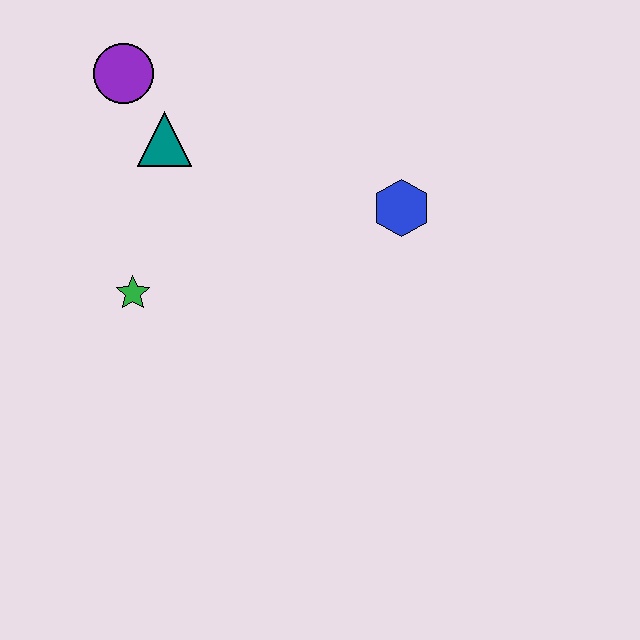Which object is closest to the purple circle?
The teal triangle is closest to the purple circle.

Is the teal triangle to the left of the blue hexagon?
Yes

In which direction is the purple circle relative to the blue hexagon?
The purple circle is to the left of the blue hexagon.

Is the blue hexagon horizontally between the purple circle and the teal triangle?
No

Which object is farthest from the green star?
The blue hexagon is farthest from the green star.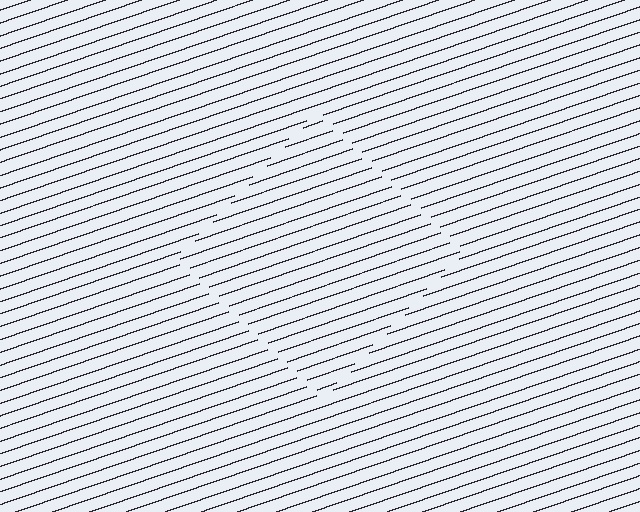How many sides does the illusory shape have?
4 sides — the line-ends trace a square.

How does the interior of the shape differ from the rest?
The interior of the shape contains the same grating, shifted by half a period — the contour is defined by the phase discontinuity where line-ends from the inner and outer gratings abut.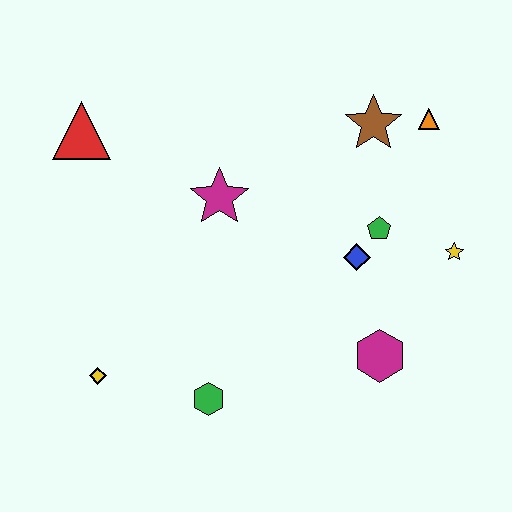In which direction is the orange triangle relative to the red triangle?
The orange triangle is to the right of the red triangle.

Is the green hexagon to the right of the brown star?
No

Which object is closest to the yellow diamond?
The green hexagon is closest to the yellow diamond.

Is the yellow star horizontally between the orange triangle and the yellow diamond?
No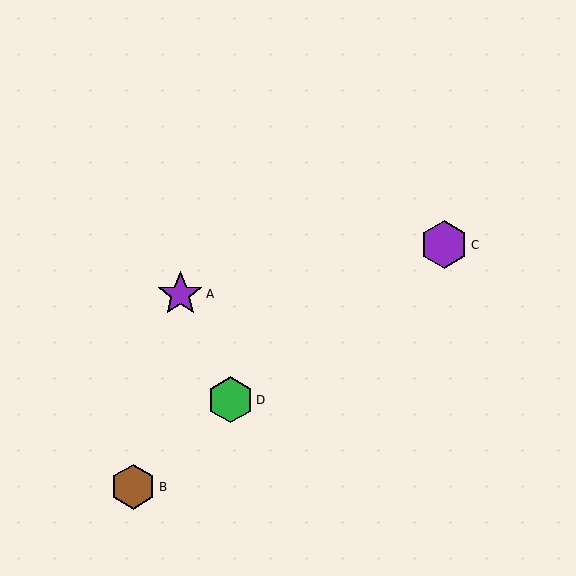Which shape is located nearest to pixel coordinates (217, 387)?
The green hexagon (labeled D) at (230, 400) is nearest to that location.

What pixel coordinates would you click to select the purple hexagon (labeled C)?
Click at (444, 245) to select the purple hexagon C.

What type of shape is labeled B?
Shape B is a brown hexagon.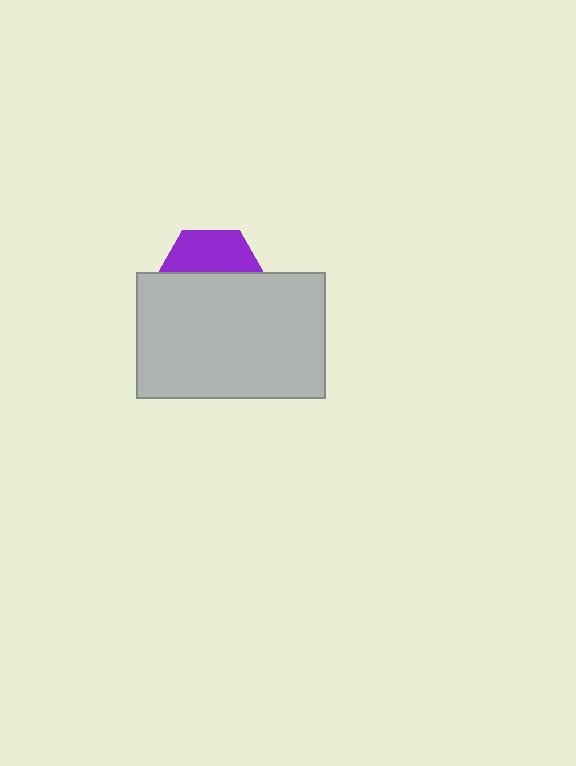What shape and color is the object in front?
The object in front is a light gray rectangle.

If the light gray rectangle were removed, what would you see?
You would see the complete purple hexagon.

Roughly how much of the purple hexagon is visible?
A small part of it is visible (roughly 40%).